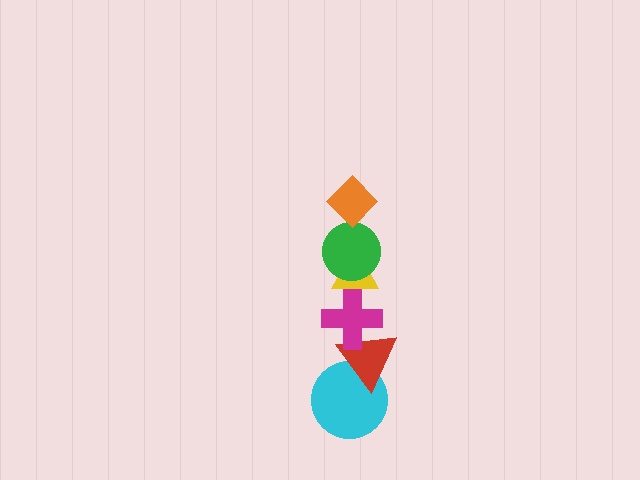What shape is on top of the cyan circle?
The red triangle is on top of the cyan circle.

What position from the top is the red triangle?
The red triangle is 5th from the top.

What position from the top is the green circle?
The green circle is 2nd from the top.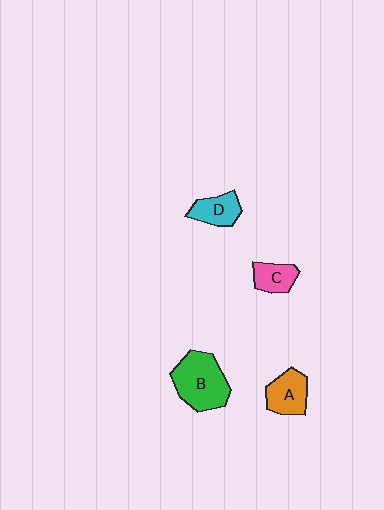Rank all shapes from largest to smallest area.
From largest to smallest: B (green), A (orange), D (cyan), C (pink).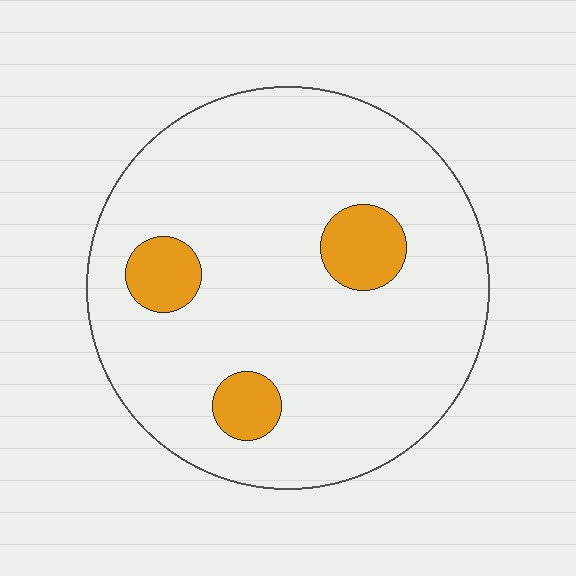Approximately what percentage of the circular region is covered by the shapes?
Approximately 10%.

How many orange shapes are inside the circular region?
3.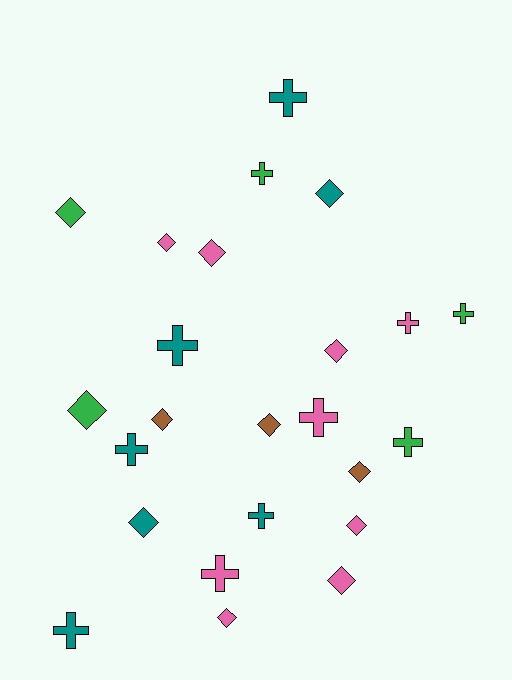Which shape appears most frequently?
Diamond, with 13 objects.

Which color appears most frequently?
Pink, with 9 objects.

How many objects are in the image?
There are 24 objects.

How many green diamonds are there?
There are 2 green diamonds.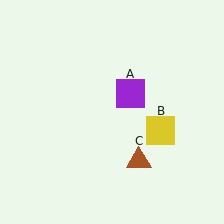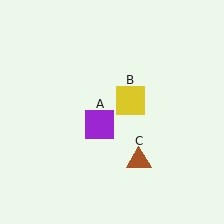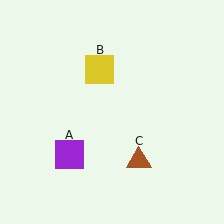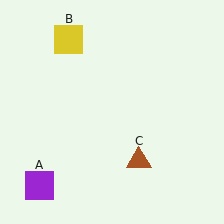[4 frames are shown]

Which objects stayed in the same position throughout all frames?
Brown triangle (object C) remained stationary.